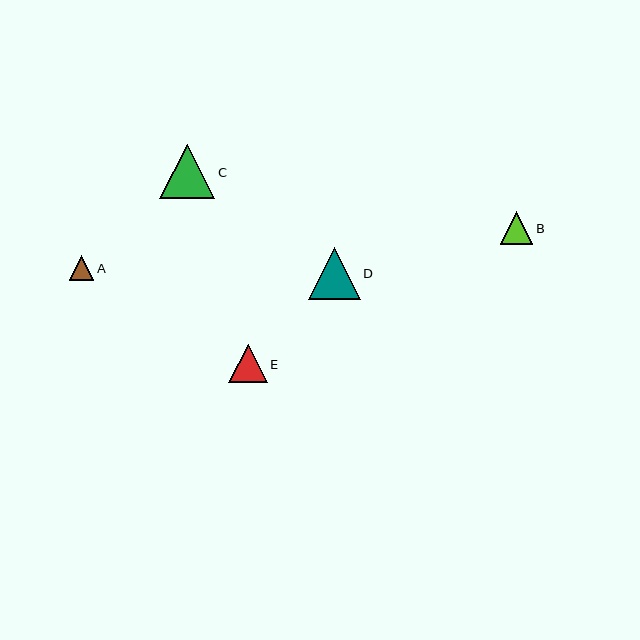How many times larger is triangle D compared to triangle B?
Triangle D is approximately 1.6 times the size of triangle B.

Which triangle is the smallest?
Triangle A is the smallest with a size of approximately 24 pixels.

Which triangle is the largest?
Triangle C is the largest with a size of approximately 55 pixels.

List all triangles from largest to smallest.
From largest to smallest: C, D, E, B, A.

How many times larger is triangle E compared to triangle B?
Triangle E is approximately 1.2 times the size of triangle B.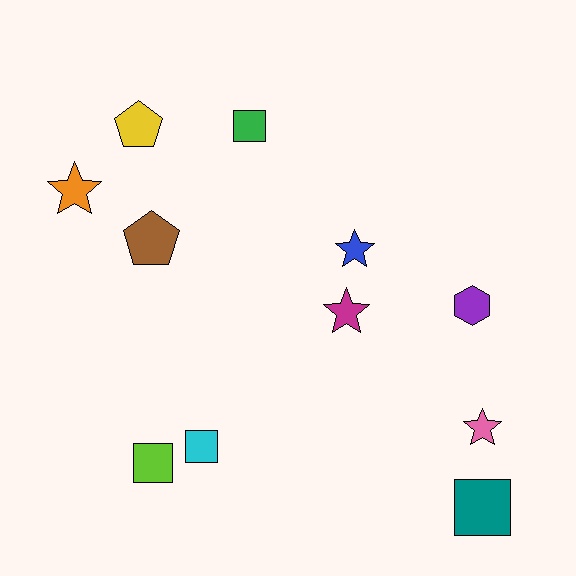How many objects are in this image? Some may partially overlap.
There are 11 objects.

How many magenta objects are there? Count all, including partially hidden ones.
There is 1 magenta object.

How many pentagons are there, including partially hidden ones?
There are 2 pentagons.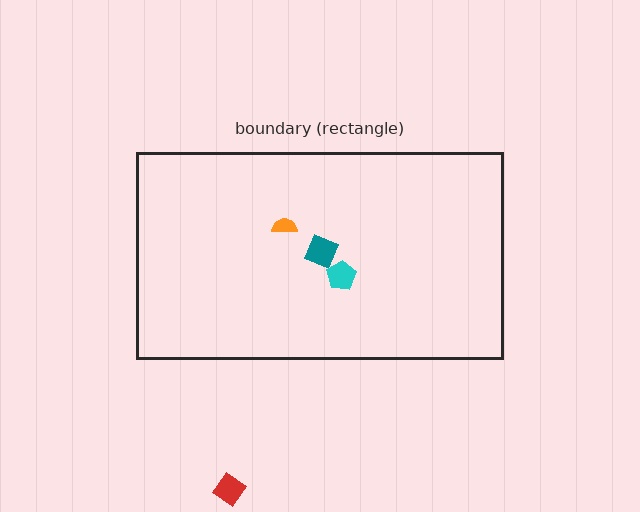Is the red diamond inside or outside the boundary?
Outside.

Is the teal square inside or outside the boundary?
Inside.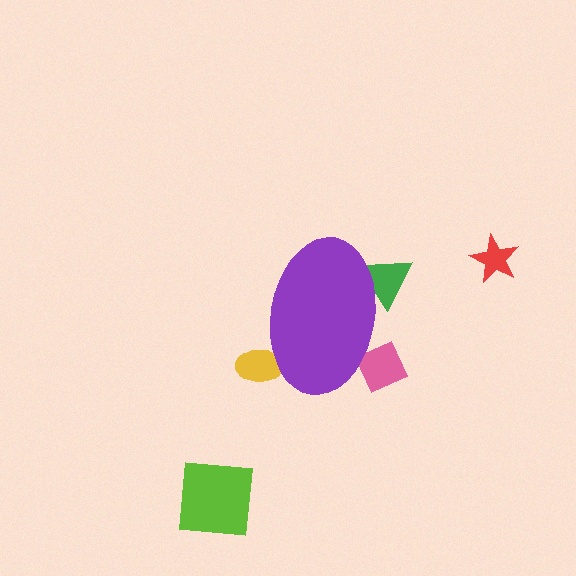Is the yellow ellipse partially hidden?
Yes, the yellow ellipse is partially hidden behind the purple ellipse.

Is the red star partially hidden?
No, the red star is fully visible.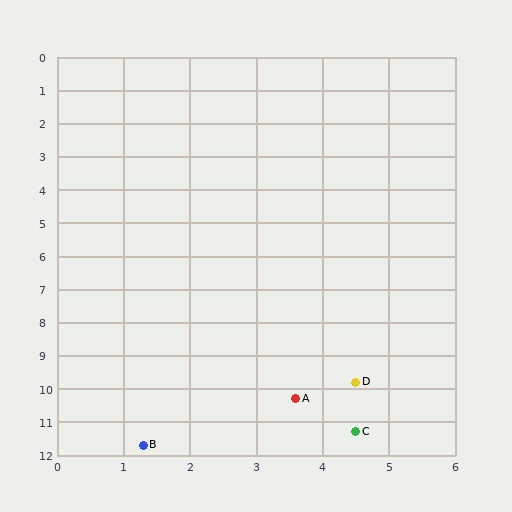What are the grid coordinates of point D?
Point D is at approximately (4.5, 9.8).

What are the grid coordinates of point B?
Point B is at approximately (1.3, 11.7).